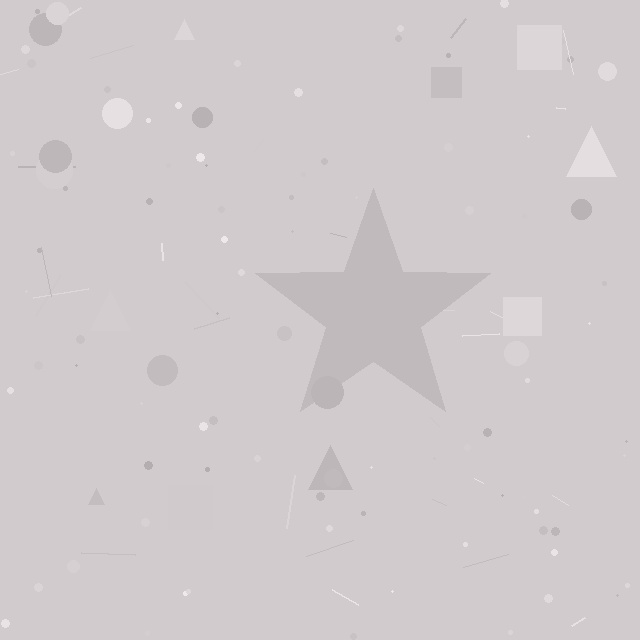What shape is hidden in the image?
A star is hidden in the image.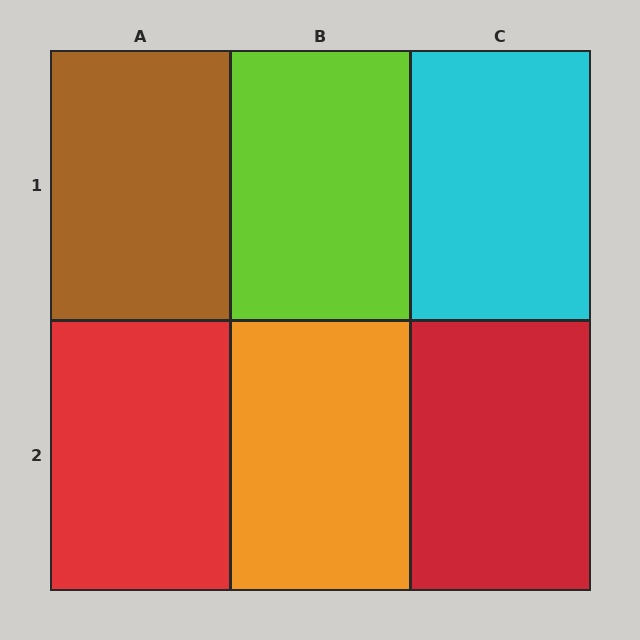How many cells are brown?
1 cell is brown.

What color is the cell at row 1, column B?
Lime.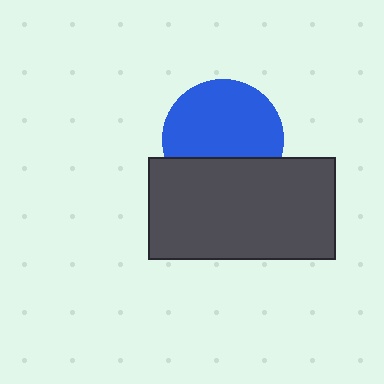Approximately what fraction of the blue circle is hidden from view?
Roughly 31% of the blue circle is hidden behind the dark gray rectangle.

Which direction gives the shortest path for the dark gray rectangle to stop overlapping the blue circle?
Moving down gives the shortest separation.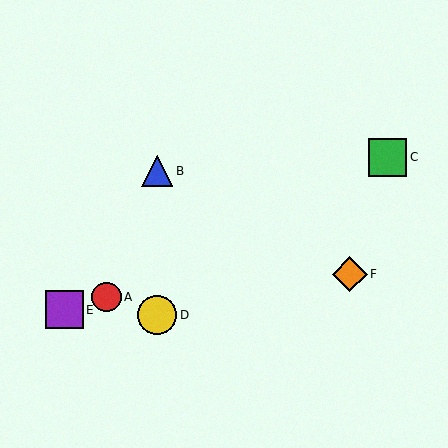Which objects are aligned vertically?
Objects B, D are aligned vertically.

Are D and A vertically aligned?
No, D is at x≈157 and A is at x≈107.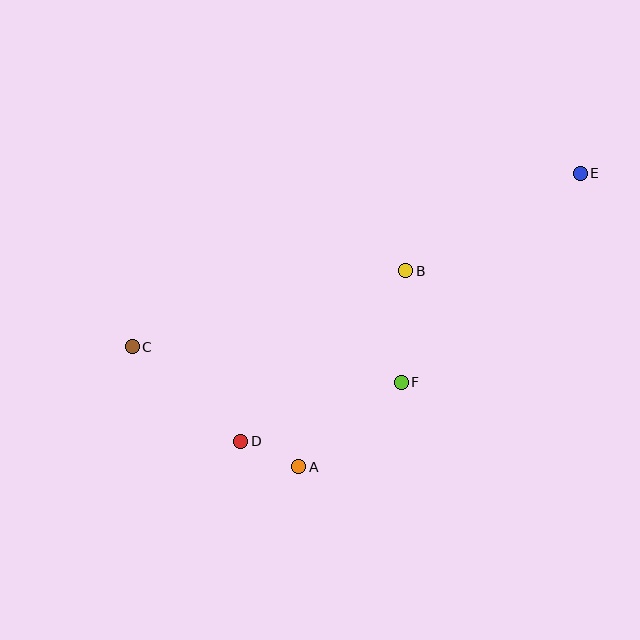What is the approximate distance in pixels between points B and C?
The distance between B and C is approximately 284 pixels.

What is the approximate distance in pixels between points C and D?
The distance between C and D is approximately 144 pixels.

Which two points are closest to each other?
Points A and D are closest to each other.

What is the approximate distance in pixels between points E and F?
The distance between E and F is approximately 276 pixels.